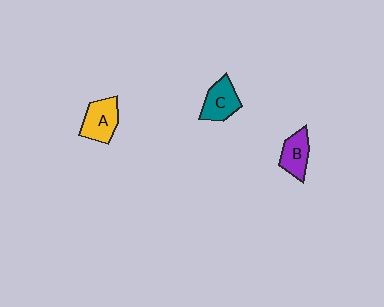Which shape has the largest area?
Shape A (yellow).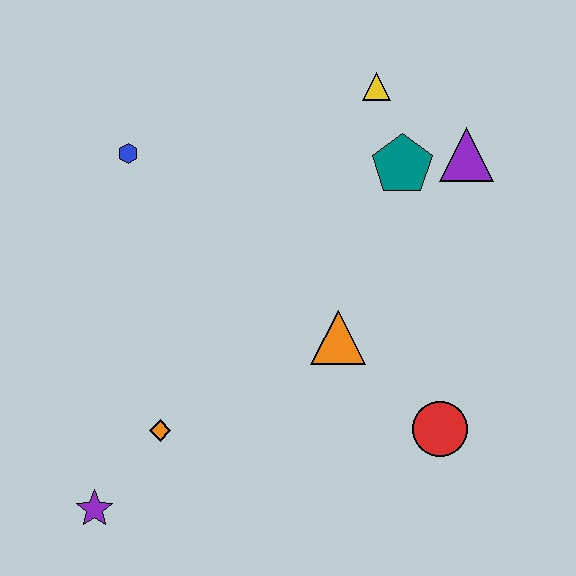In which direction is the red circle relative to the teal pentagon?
The red circle is below the teal pentagon.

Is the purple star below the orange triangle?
Yes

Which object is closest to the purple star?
The orange diamond is closest to the purple star.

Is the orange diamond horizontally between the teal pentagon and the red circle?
No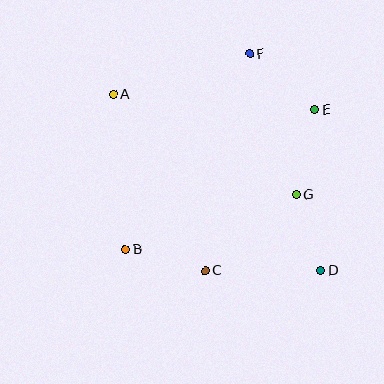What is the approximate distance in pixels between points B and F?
The distance between B and F is approximately 232 pixels.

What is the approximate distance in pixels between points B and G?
The distance between B and G is approximately 179 pixels.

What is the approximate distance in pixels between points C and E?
The distance between C and E is approximately 195 pixels.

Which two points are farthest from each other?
Points A and D are farthest from each other.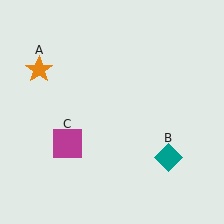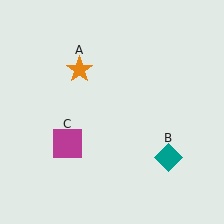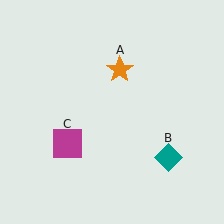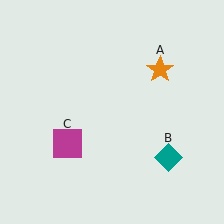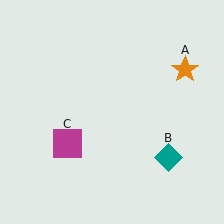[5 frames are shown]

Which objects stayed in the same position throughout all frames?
Teal diamond (object B) and magenta square (object C) remained stationary.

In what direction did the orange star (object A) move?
The orange star (object A) moved right.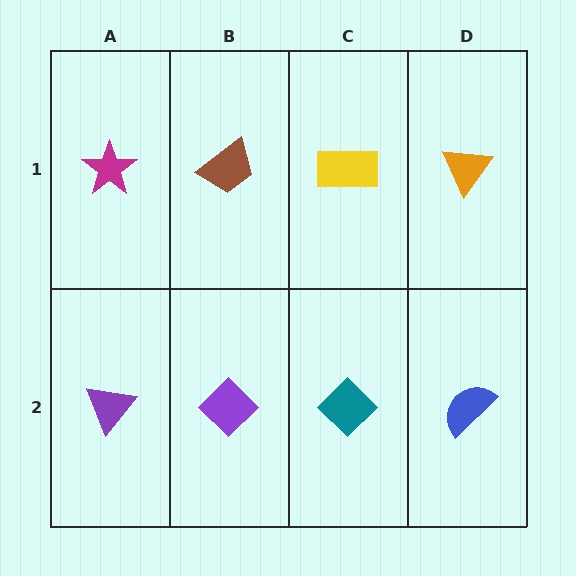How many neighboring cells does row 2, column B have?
3.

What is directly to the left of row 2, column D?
A teal diamond.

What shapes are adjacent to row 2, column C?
A yellow rectangle (row 1, column C), a purple diamond (row 2, column B), a blue semicircle (row 2, column D).